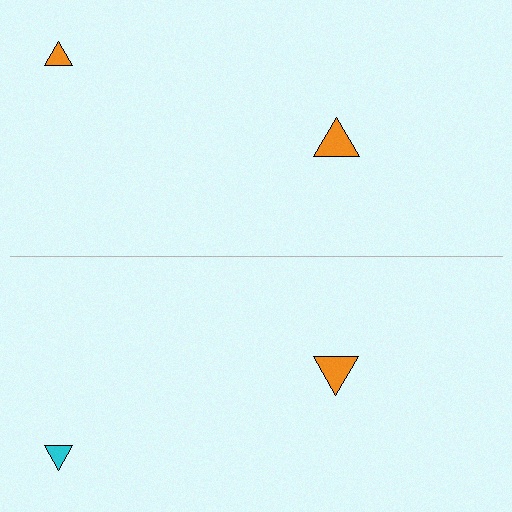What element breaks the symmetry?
The cyan triangle on the bottom side breaks the symmetry — its mirror counterpart is orange.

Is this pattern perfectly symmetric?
No, the pattern is not perfectly symmetric. The cyan triangle on the bottom side breaks the symmetry — its mirror counterpart is orange.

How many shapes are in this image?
There are 4 shapes in this image.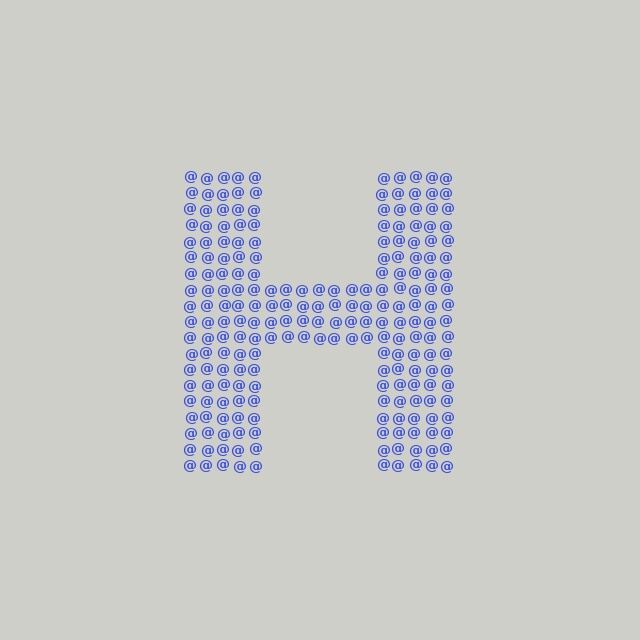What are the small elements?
The small elements are at signs.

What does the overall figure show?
The overall figure shows the letter H.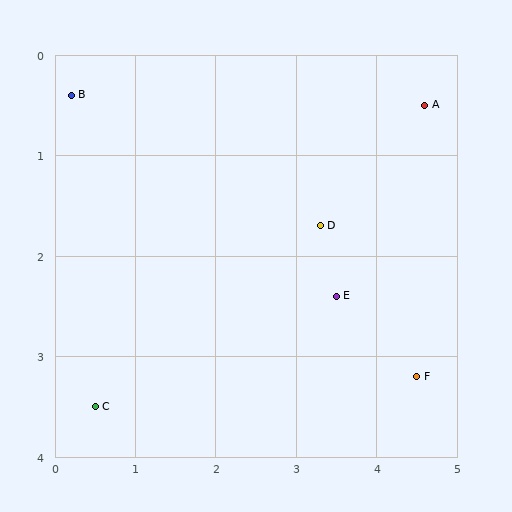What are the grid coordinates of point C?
Point C is at approximately (0.5, 3.5).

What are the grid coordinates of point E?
Point E is at approximately (3.5, 2.4).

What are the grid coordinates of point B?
Point B is at approximately (0.2, 0.4).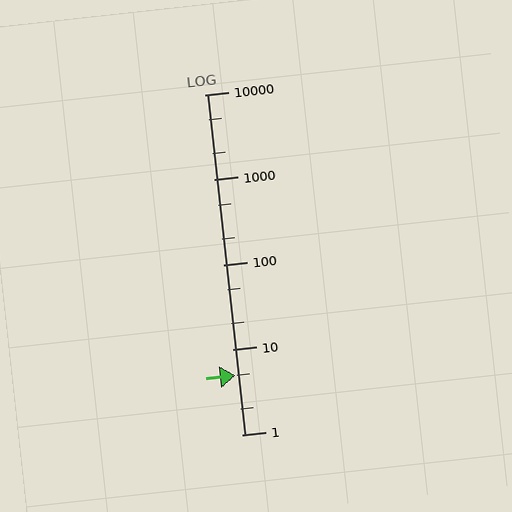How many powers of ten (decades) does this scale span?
The scale spans 4 decades, from 1 to 10000.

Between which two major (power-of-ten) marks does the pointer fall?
The pointer is between 1 and 10.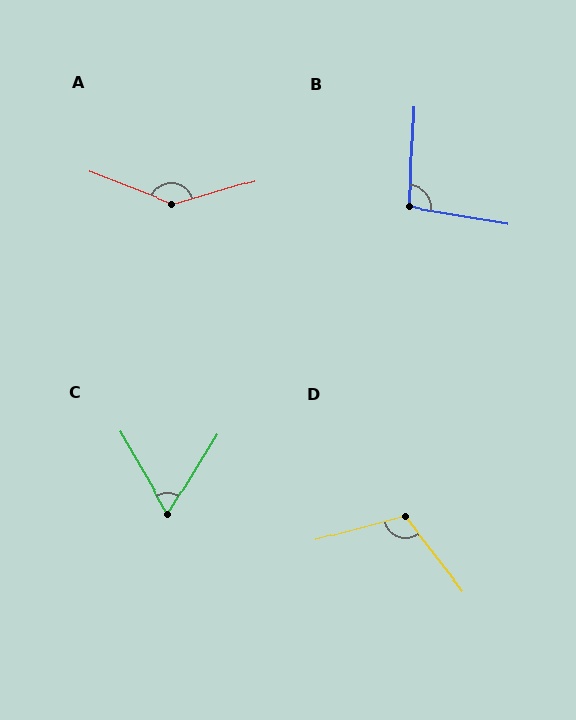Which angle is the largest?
A, at approximately 142 degrees.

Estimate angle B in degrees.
Approximately 98 degrees.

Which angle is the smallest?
C, at approximately 62 degrees.